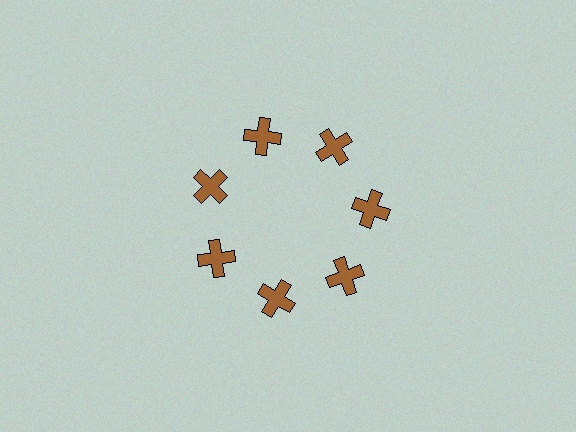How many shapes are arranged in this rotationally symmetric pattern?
There are 7 shapes, arranged in 7 groups of 1.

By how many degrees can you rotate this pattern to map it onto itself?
The pattern maps onto itself every 51 degrees of rotation.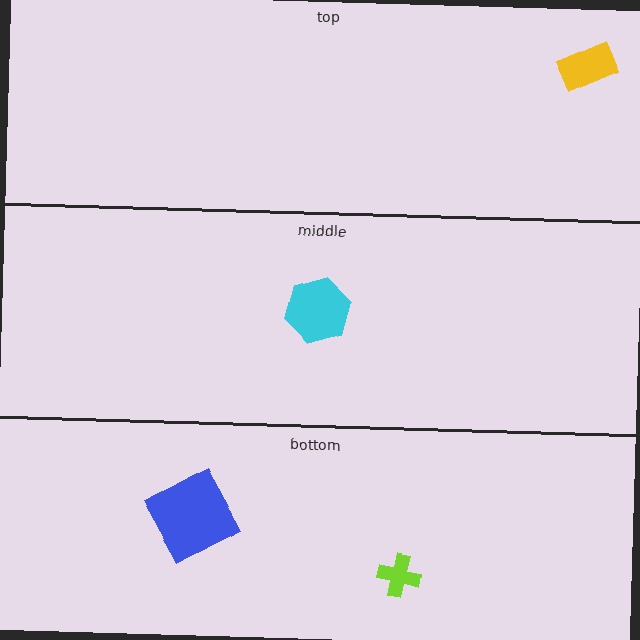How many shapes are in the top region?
1.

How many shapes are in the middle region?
1.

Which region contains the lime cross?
The bottom region.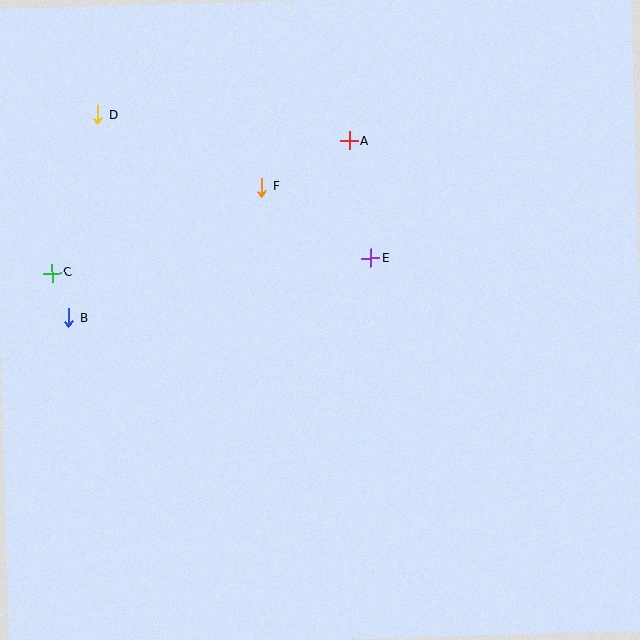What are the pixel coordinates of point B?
Point B is at (68, 318).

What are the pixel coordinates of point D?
Point D is at (98, 115).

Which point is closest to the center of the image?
Point E at (371, 258) is closest to the center.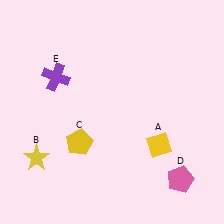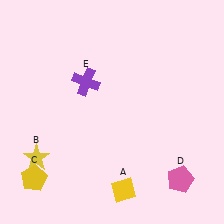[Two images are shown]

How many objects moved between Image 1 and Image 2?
3 objects moved between the two images.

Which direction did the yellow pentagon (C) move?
The yellow pentagon (C) moved left.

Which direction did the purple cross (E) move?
The purple cross (E) moved right.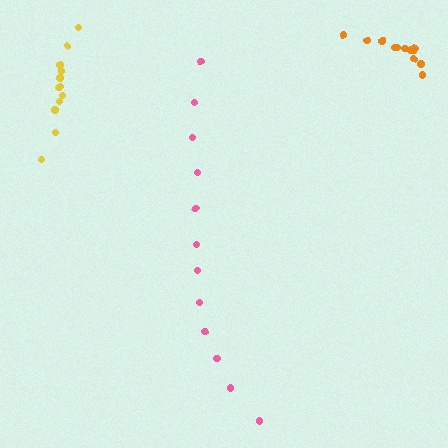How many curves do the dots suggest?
There are 3 distinct paths.